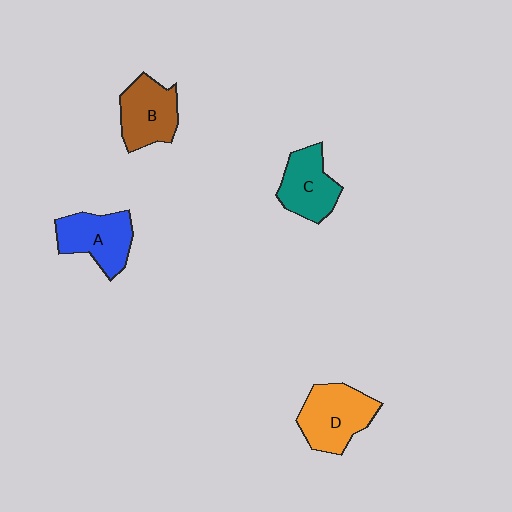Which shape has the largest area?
Shape D (orange).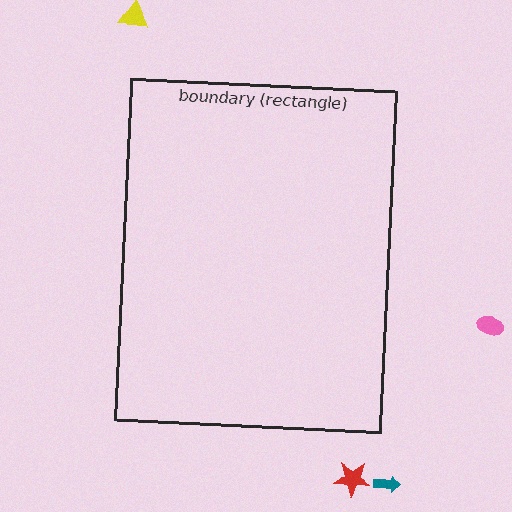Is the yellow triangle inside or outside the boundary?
Outside.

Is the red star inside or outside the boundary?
Outside.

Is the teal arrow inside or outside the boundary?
Outside.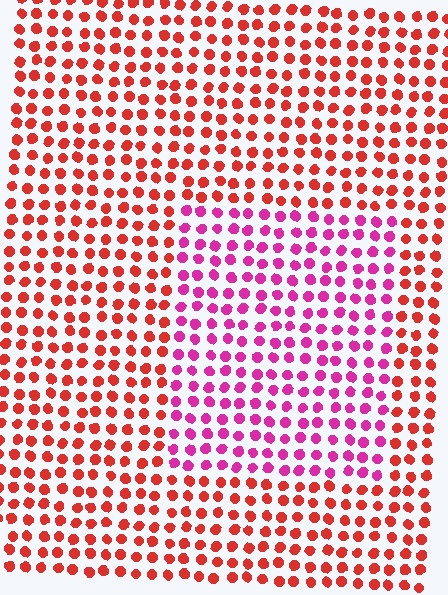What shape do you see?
I see a rectangle.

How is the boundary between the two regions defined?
The boundary is defined purely by a slight shift in hue (about 44 degrees). Spacing, size, and orientation are identical on both sides.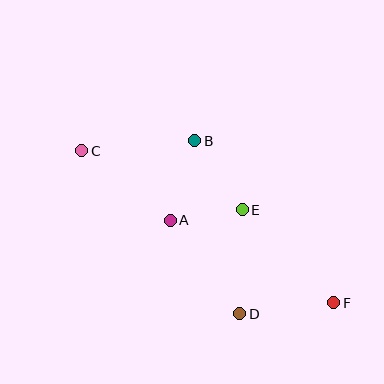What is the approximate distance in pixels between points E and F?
The distance between E and F is approximately 130 pixels.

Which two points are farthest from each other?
Points C and F are farthest from each other.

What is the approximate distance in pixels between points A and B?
The distance between A and B is approximately 83 pixels.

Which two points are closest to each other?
Points A and E are closest to each other.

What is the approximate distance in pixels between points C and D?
The distance between C and D is approximately 227 pixels.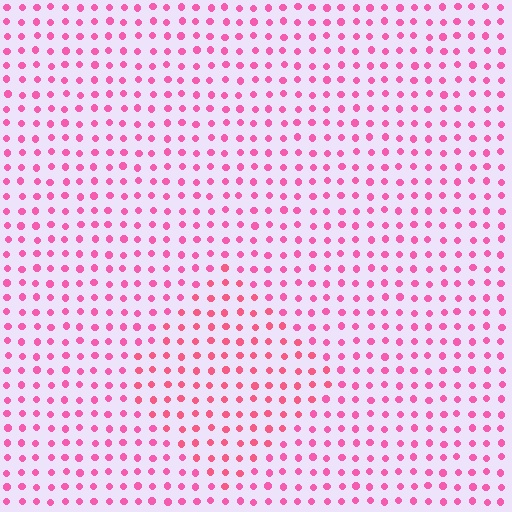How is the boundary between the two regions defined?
The boundary is defined purely by a slight shift in hue (about 16 degrees). Spacing, size, and orientation are identical on both sides.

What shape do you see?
I see a diamond.